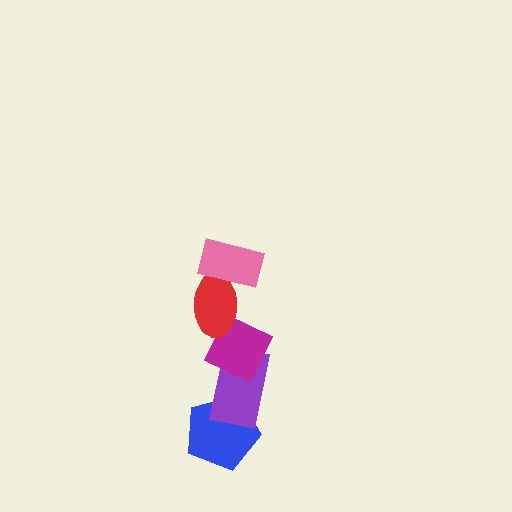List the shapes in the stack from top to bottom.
From top to bottom: the pink rectangle, the red ellipse, the magenta diamond, the purple rectangle, the blue pentagon.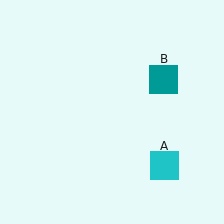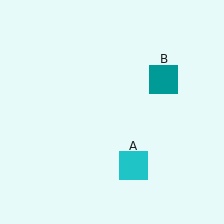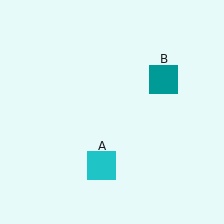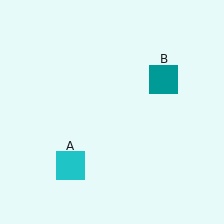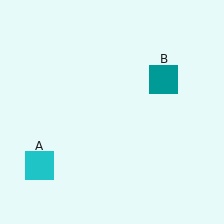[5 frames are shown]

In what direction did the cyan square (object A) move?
The cyan square (object A) moved left.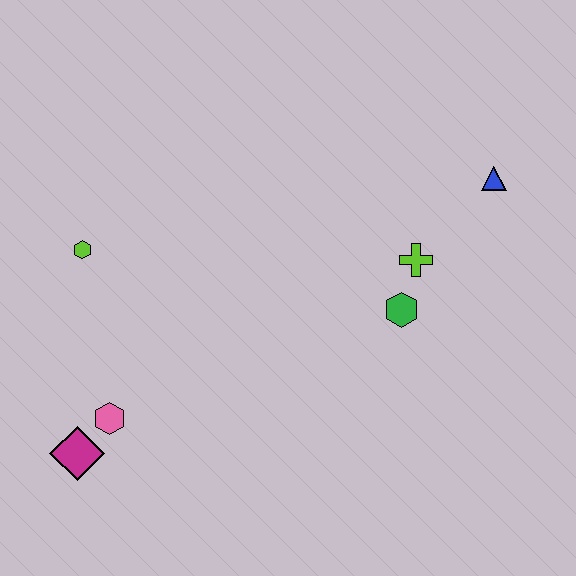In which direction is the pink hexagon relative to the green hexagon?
The pink hexagon is to the left of the green hexagon.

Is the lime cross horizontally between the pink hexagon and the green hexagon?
No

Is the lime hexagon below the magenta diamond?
No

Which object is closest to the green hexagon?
The lime cross is closest to the green hexagon.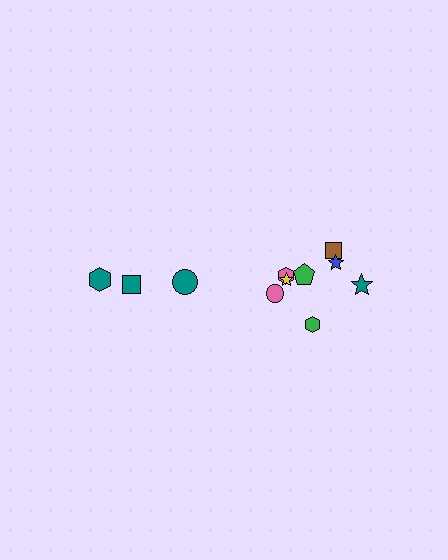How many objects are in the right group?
There are 8 objects.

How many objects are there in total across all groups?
There are 11 objects.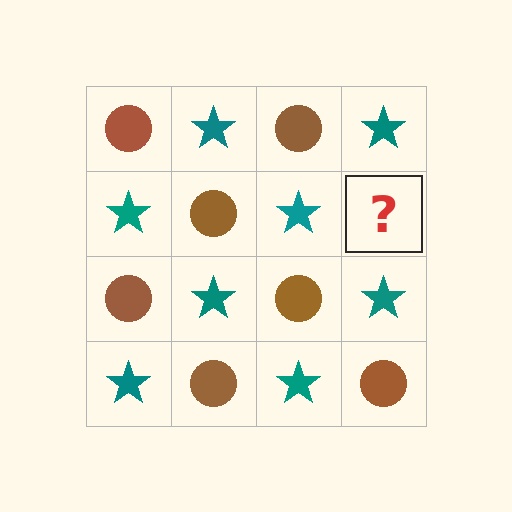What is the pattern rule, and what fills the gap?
The rule is that it alternates brown circle and teal star in a checkerboard pattern. The gap should be filled with a brown circle.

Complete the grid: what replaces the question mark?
The question mark should be replaced with a brown circle.